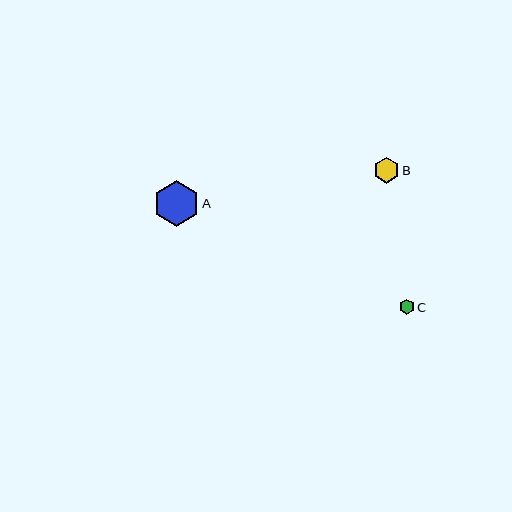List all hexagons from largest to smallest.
From largest to smallest: A, B, C.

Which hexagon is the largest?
Hexagon A is the largest with a size of approximately 46 pixels.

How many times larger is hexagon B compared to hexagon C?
Hexagon B is approximately 1.7 times the size of hexagon C.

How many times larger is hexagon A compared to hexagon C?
Hexagon A is approximately 3.0 times the size of hexagon C.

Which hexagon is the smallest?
Hexagon C is the smallest with a size of approximately 15 pixels.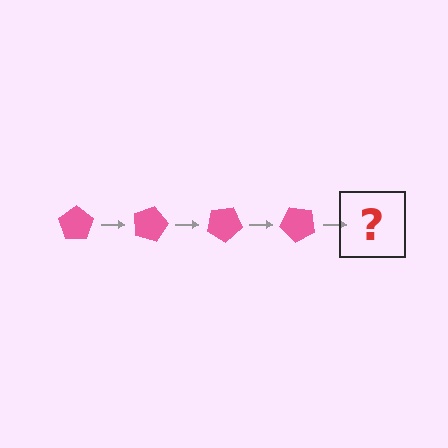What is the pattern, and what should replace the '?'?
The pattern is that the pentagon rotates 15 degrees each step. The '?' should be a pink pentagon rotated 60 degrees.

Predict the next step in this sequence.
The next step is a pink pentagon rotated 60 degrees.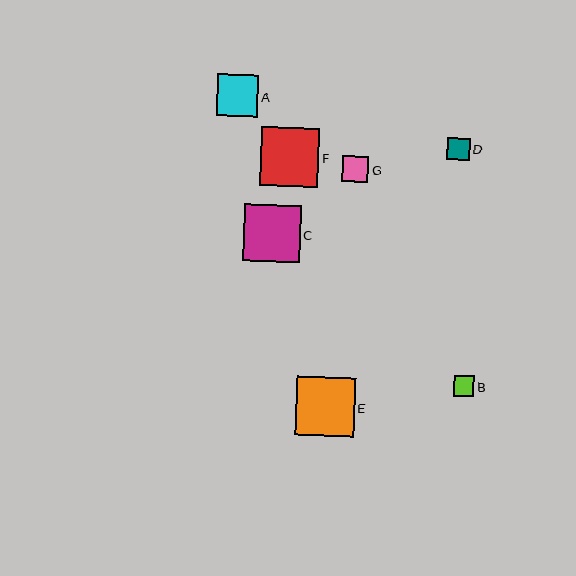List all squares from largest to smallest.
From largest to smallest: E, F, C, A, G, D, B.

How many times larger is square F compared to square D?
Square F is approximately 2.6 times the size of square D.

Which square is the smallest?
Square B is the smallest with a size of approximately 20 pixels.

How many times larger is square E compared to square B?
Square E is approximately 2.9 times the size of square B.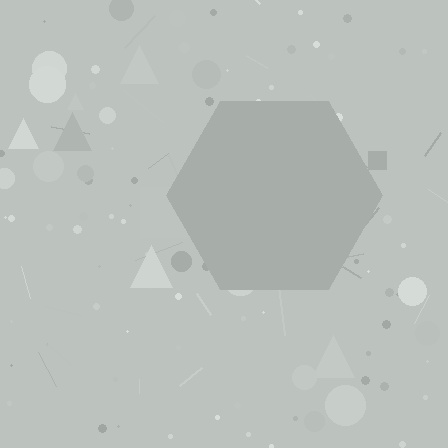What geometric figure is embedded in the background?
A hexagon is embedded in the background.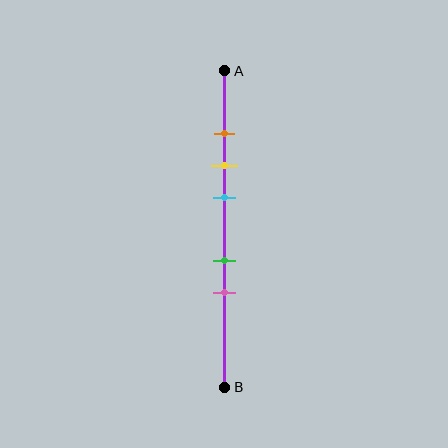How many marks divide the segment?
There are 5 marks dividing the segment.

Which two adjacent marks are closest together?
The orange and yellow marks are the closest adjacent pair.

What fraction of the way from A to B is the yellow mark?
The yellow mark is approximately 30% (0.3) of the way from A to B.